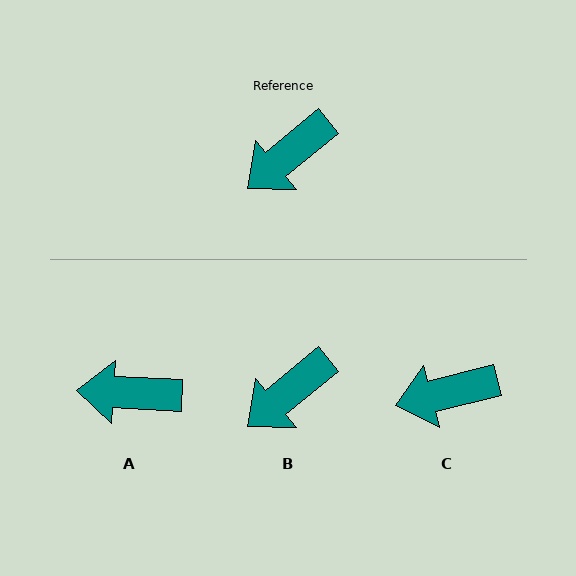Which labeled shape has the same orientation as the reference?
B.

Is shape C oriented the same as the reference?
No, it is off by about 25 degrees.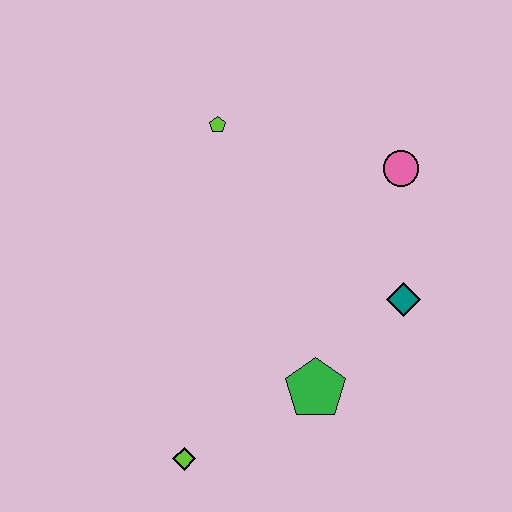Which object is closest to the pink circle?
The teal diamond is closest to the pink circle.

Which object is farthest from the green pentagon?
The lime pentagon is farthest from the green pentagon.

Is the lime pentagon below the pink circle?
No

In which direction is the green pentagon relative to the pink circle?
The green pentagon is below the pink circle.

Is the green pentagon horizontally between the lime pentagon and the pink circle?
Yes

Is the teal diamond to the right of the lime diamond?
Yes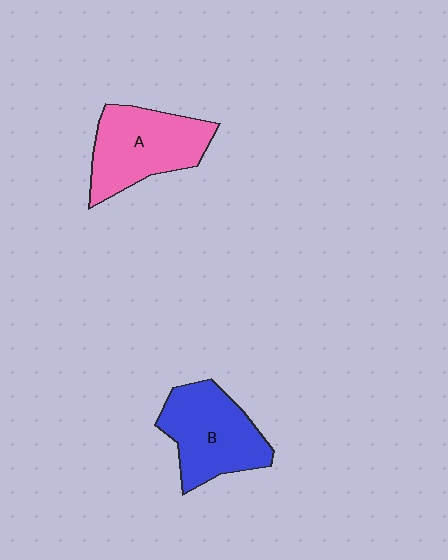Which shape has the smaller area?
Shape B (blue).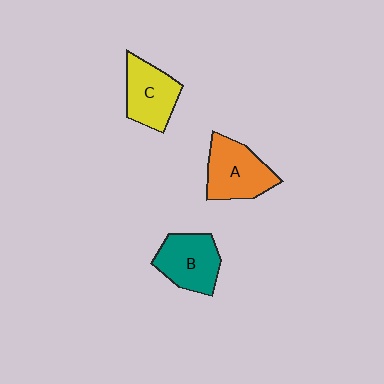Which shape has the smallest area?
Shape C (yellow).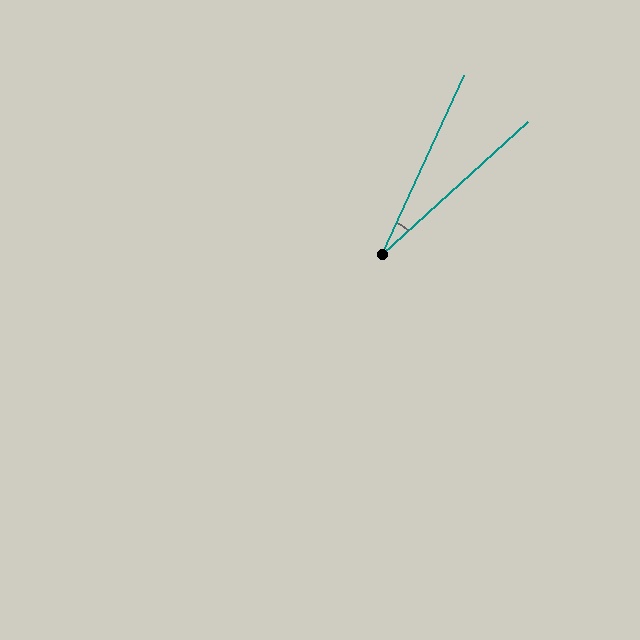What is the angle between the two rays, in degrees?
Approximately 23 degrees.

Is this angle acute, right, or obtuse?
It is acute.